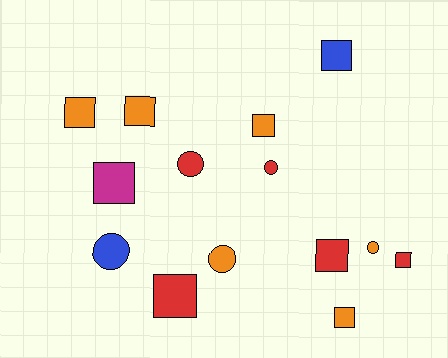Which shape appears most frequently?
Square, with 9 objects.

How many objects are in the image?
There are 14 objects.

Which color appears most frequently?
Orange, with 6 objects.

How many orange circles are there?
There are 2 orange circles.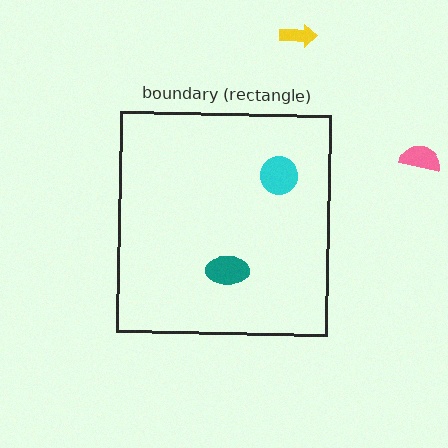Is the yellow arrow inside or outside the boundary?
Outside.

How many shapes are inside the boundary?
2 inside, 2 outside.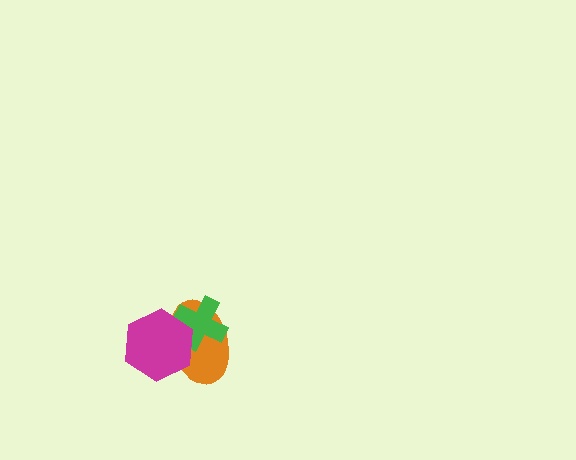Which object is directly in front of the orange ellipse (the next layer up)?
The green cross is directly in front of the orange ellipse.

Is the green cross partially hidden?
Yes, it is partially covered by another shape.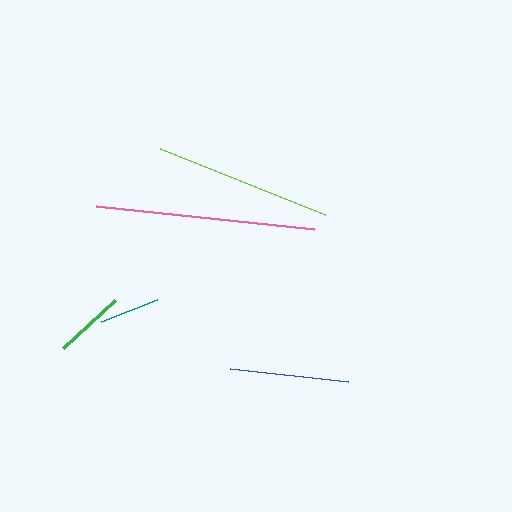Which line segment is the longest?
The pink line is the longest at approximately 219 pixels.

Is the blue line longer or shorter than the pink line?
The pink line is longer than the blue line.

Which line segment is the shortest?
The teal line is the shortest at approximately 60 pixels.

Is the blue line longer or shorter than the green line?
The blue line is longer than the green line.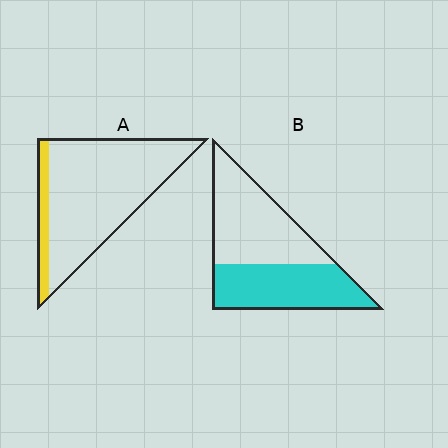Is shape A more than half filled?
No.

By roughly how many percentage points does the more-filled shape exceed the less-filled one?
By roughly 35 percentage points (B over A).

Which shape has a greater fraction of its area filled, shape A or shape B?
Shape B.